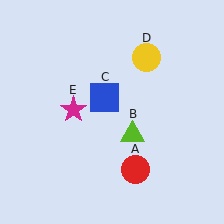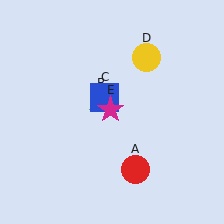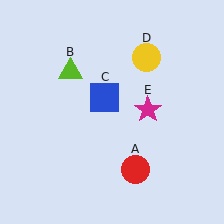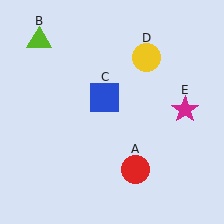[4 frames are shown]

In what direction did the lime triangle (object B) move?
The lime triangle (object B) moved up and to the left.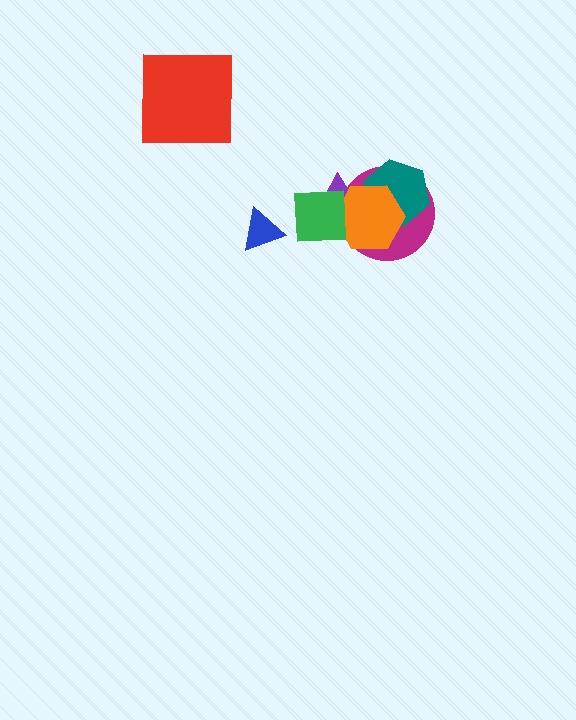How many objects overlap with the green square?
3 objects overlap with the green square.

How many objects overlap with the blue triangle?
0 objects overlap with the blue triangle.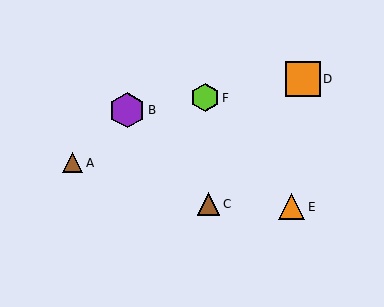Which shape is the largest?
The purple hexagon (labeled B) is the largest.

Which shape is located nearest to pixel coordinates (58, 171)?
The brown triangle (labeled A) at (73, 163) is nearest to that location.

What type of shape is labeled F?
Shape F is a lime hexagon.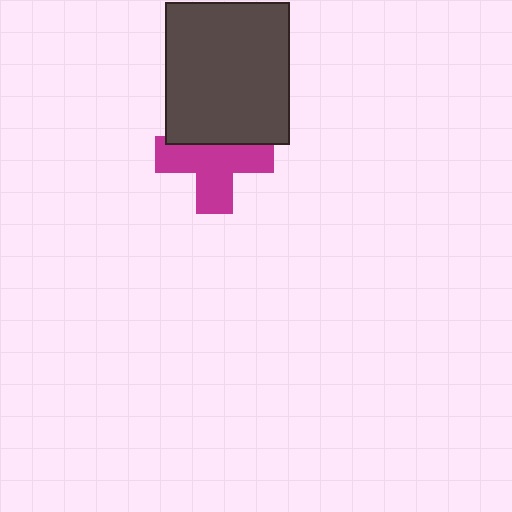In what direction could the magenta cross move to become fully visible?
The magenta cross could move down. That would shift it out from behind the dark gray rectangle entirely.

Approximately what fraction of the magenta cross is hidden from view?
Roughly 35% of the magenta cross is hidden behind the dark gray rectangle.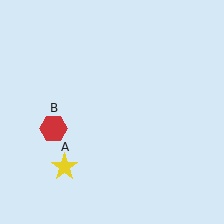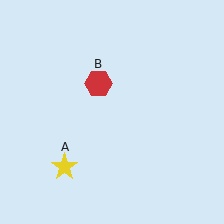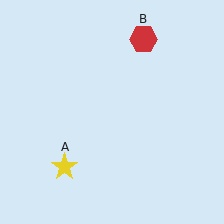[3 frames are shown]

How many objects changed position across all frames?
1 object changed position: red hexagon (object B).